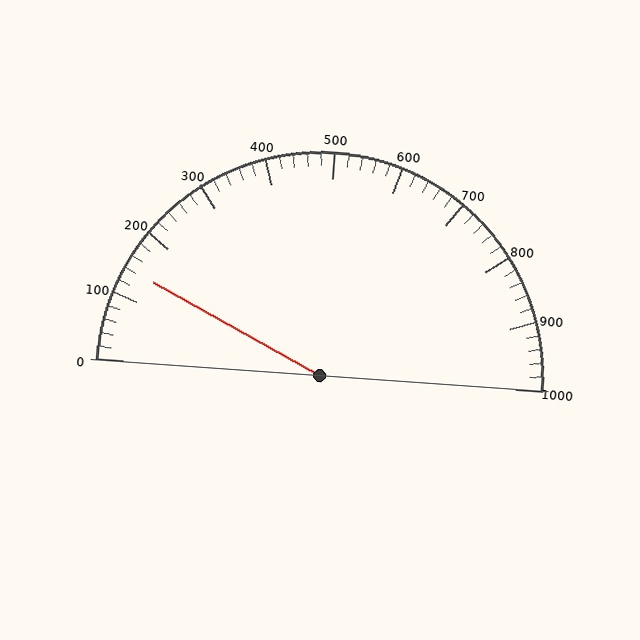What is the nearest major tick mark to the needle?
The nearest major tick mark is 100.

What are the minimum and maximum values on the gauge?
The gauge ranges from 0 to 1000.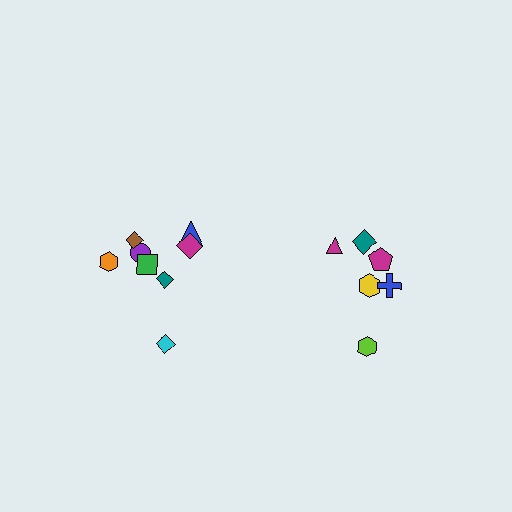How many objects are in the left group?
There are 8 objects.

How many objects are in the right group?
There are 6 objects.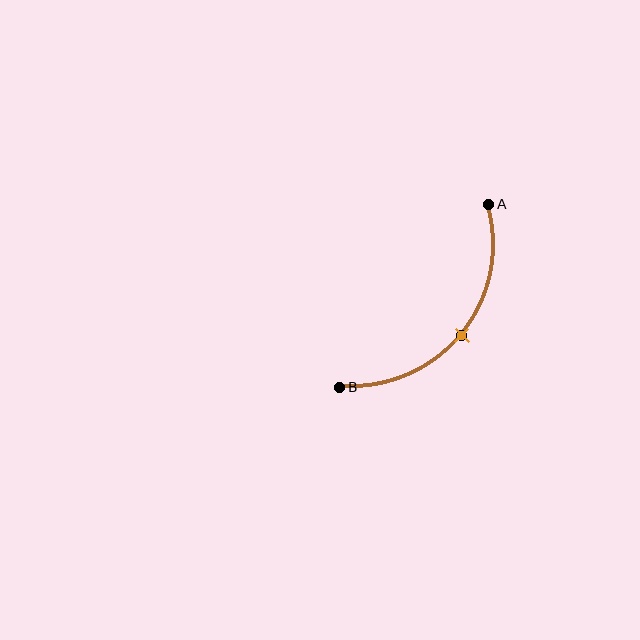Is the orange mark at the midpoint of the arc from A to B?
Yes. The orange mark lies on the arc at equal arc-length from both A and B — it is the arc midpoint.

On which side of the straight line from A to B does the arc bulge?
The arc bulges below and to the right of the straight line connecting A and B.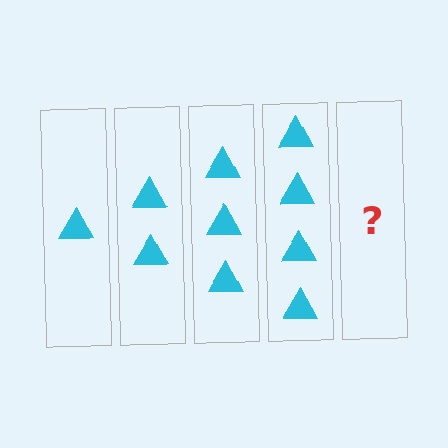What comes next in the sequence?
The next element should be 5 triangles.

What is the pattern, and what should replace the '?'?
The pattern is that each step adds one more triangle. The '?' should be 5 triangles.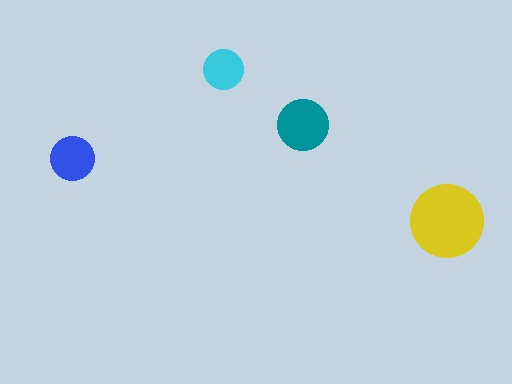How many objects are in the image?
There are 4 objects in the image.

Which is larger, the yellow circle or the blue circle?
The yellow one.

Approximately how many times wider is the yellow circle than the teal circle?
About 1.5 times wider.